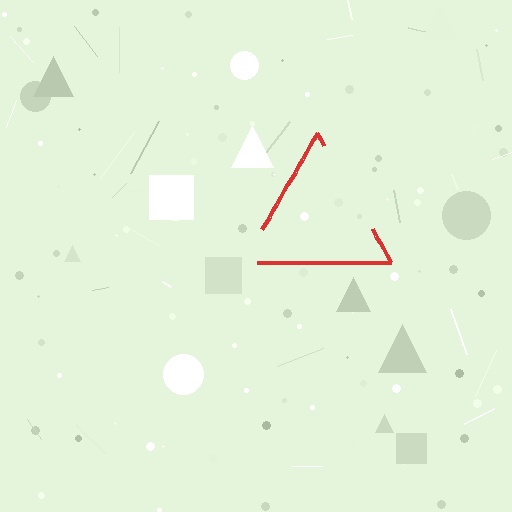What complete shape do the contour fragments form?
The contour fragments form a triangle.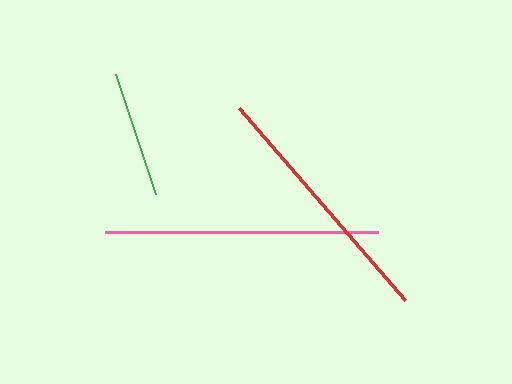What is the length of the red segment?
The red segment is approximately 254 pixels long.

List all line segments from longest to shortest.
From longest to shortest: pink, red, green.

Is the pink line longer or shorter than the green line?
The pink line is longer than the green line.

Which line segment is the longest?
The pink line is the longest at approximately 273 pixels.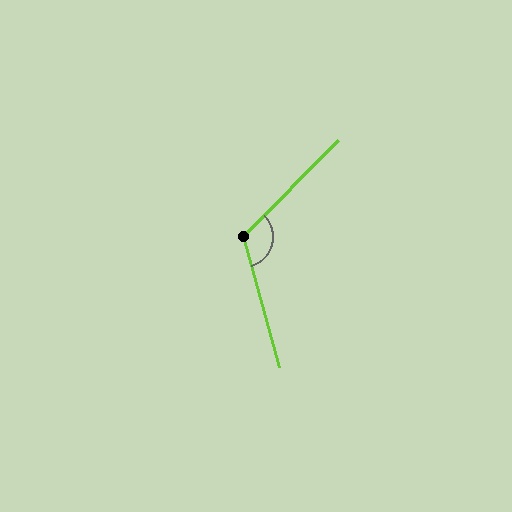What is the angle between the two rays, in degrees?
Approximately 120 degrees.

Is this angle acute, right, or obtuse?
It is obtuse.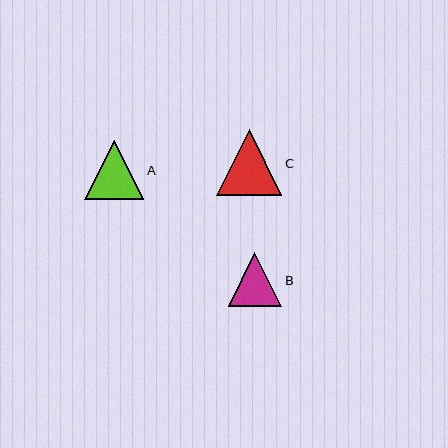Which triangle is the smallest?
Triangle B is the smallest with a size of approximately 54 pixels.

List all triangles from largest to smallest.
From largest to smallest: C, A, B.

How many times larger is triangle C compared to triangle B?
Triangle C is approximately 1.2 times the size of triangle B.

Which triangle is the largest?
Triangle C is the largest with a size of approximately 65 pixels.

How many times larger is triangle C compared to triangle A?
Triangle C is approximately 1.1 times the size of triangle A.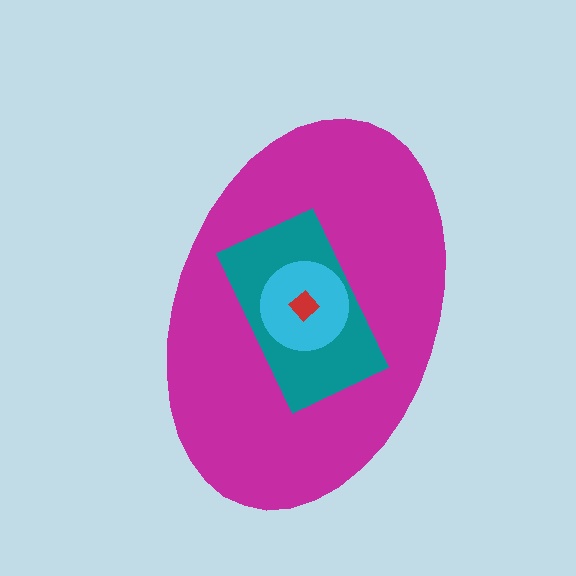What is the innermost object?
The red diamond.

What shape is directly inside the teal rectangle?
The cyan circle.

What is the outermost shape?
The magenta ellipse.